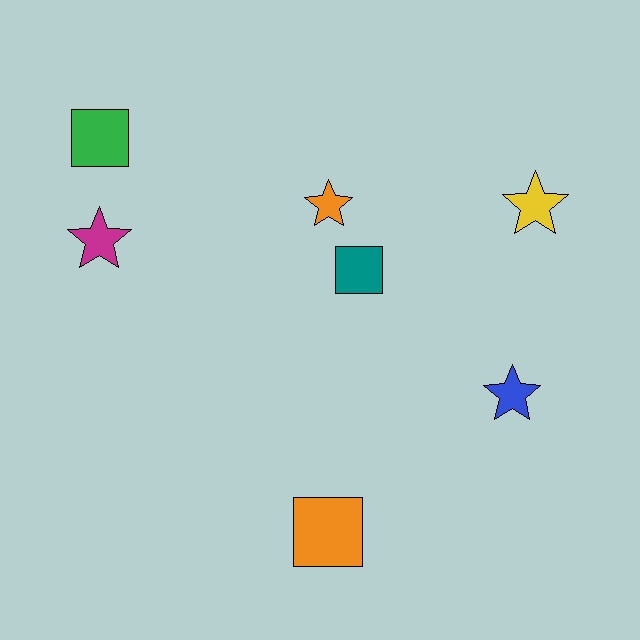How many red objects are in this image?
There are no red objects.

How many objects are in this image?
There are 7 objects.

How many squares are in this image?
There are 3 squares.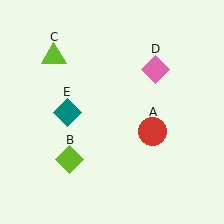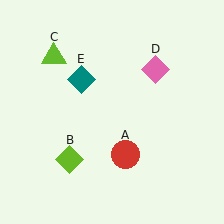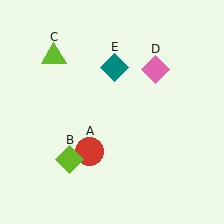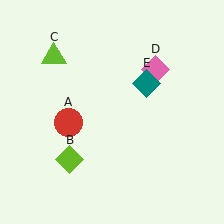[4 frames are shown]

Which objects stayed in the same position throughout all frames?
Lime diamond (object B) and lime triangle (object C) and pink diamond (object D) remained stationary.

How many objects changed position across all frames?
2 objects changed position: red circle (object A), teal diamond (object E).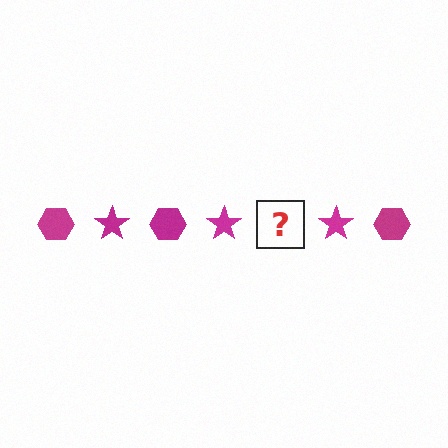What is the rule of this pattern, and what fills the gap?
The rule is that the pattern cycles through hexagon, star shapes in magenta. The gap should be filled with a magenta hexagon.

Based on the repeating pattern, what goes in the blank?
The blank should be a magenta hexagon.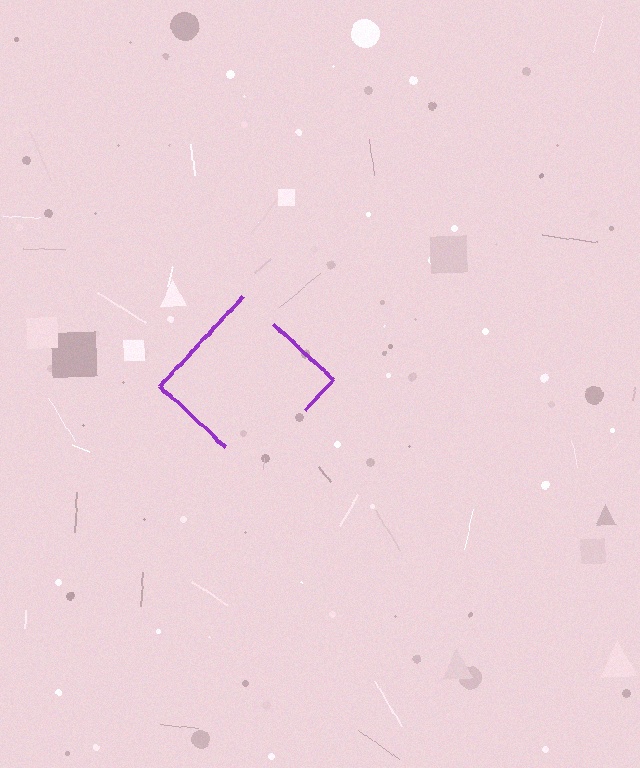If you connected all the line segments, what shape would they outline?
They would outline a diamond.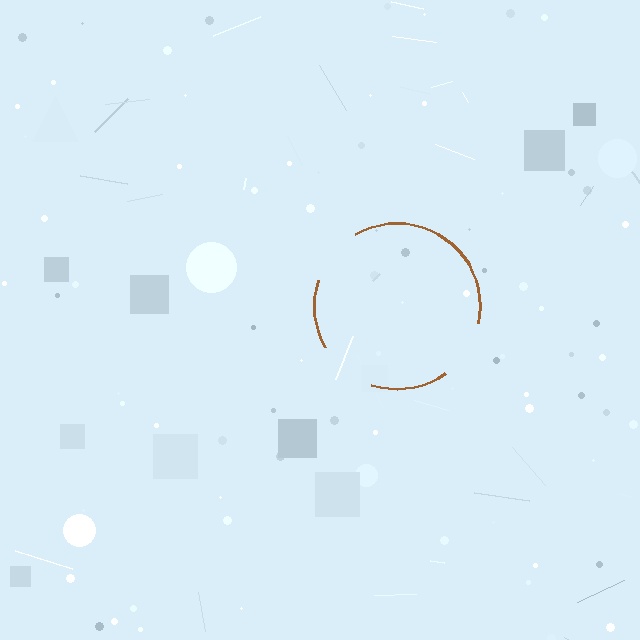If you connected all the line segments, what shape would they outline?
They would outline a circle.